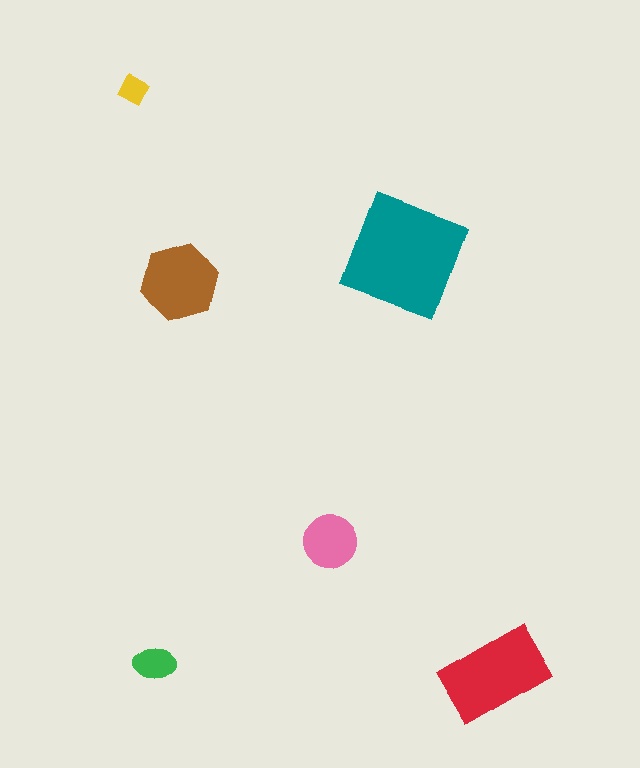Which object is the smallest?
The yellow diamond.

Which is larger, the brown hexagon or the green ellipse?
The brown hexagon.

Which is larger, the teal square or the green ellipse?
The teal square.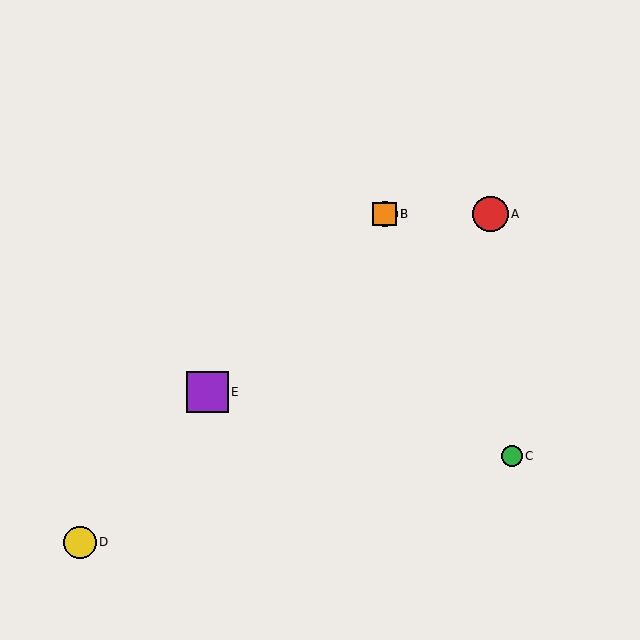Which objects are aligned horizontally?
Objects A, B, F are aligned horizontally.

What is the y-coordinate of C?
Object C is at y≈456.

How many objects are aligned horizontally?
3 objects (A, B, F) are aligned horizontally.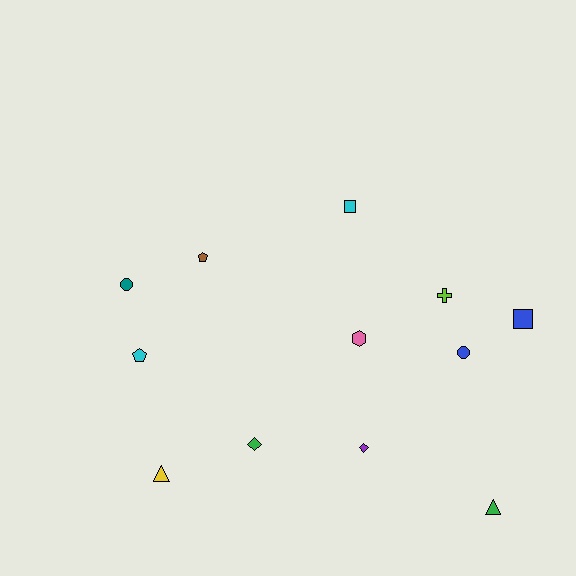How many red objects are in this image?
There are no red objects.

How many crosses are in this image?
There is 1 cross.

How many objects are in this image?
There are 12 objects.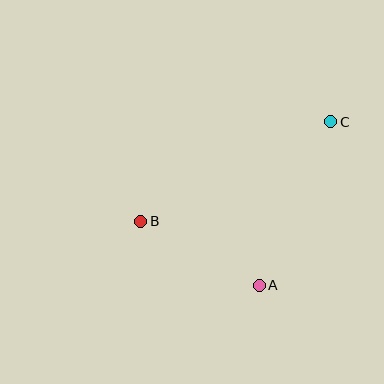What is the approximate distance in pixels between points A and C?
The distance between A and C is approximately 178 pixels.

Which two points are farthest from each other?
Points B and C are farthest from each other.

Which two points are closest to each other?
Points A and B are closest to each other.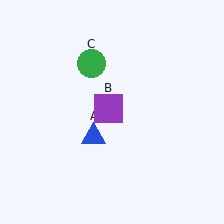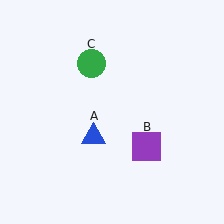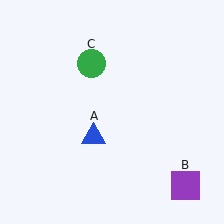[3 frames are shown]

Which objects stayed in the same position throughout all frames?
Blue triangle (object A) and green circle (object C) remained stationary.